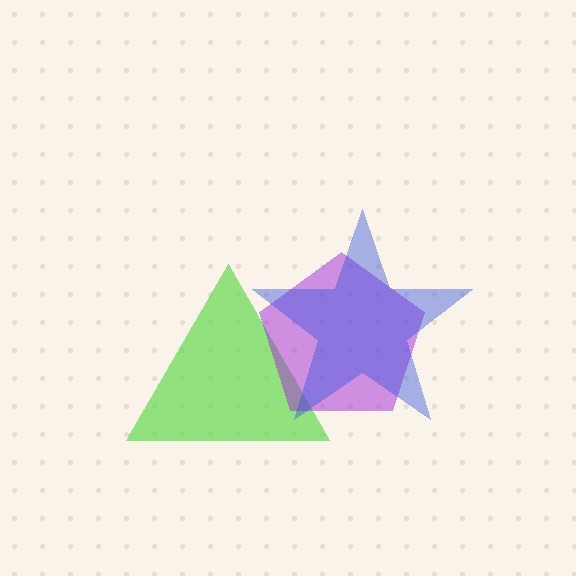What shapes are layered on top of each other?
The layered shapes are: a lime triangle, a purple pentagon, a blue star.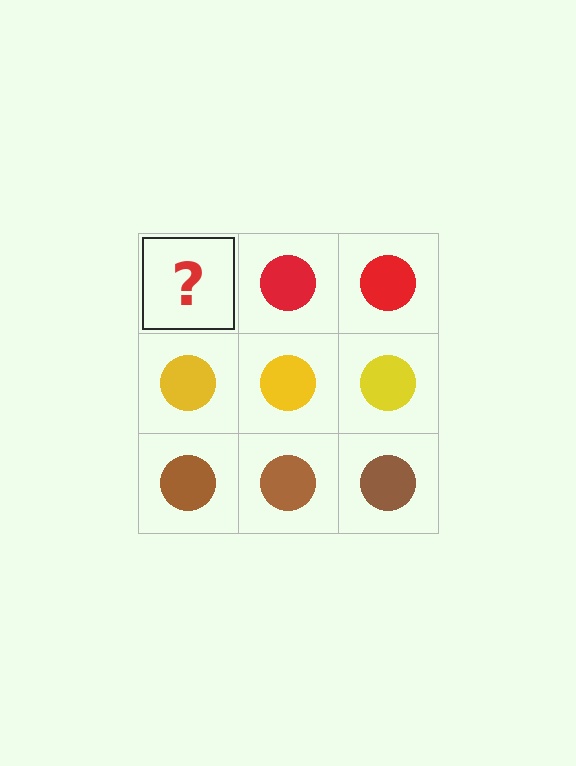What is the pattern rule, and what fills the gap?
The rule is that each row has a consistent color. The gap should be filled with a red circle.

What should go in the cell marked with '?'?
The missing cell should contain a red circle.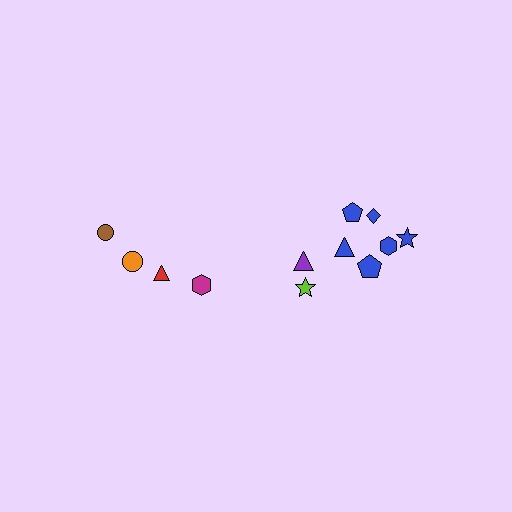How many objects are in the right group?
There are 8 objects.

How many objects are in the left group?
There are 4 objects.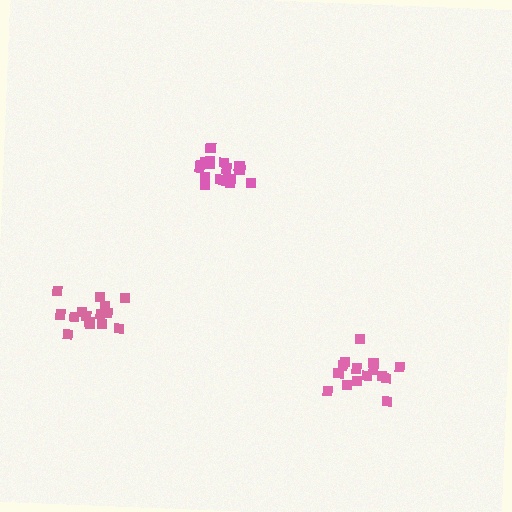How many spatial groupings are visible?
There are 3 spatial groupings.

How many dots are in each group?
Group 1: 18 dots, Group 2: 15 dots, Group 3: 16 dots (49 total).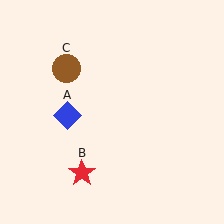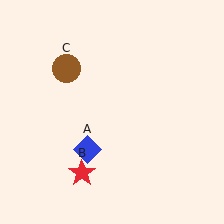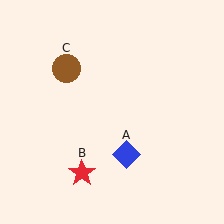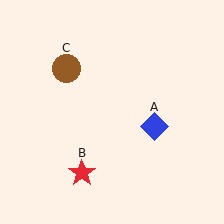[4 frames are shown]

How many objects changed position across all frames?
1 object changed position: blue diamond (object A).